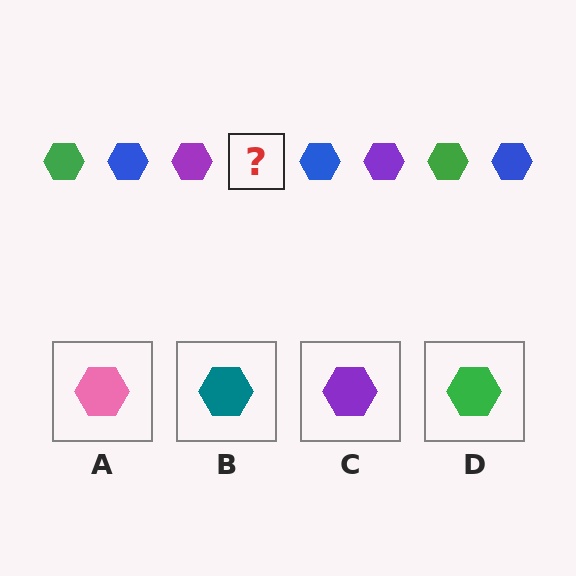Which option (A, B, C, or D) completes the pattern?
D.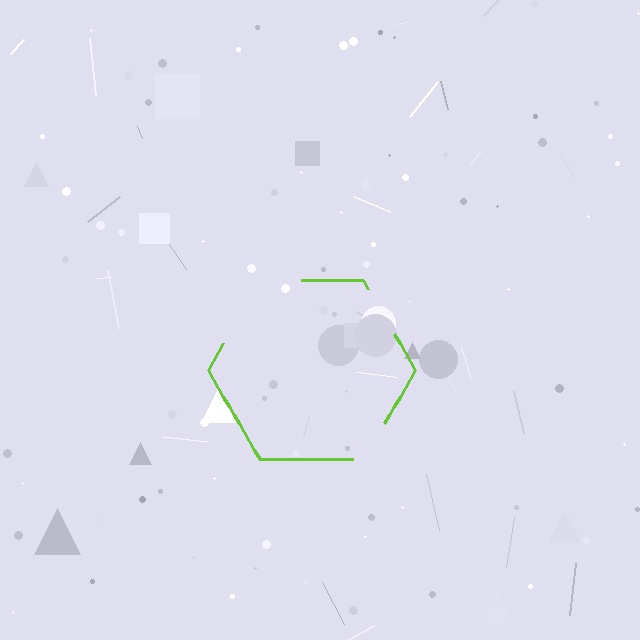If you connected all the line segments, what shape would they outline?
They would outline a hexagon.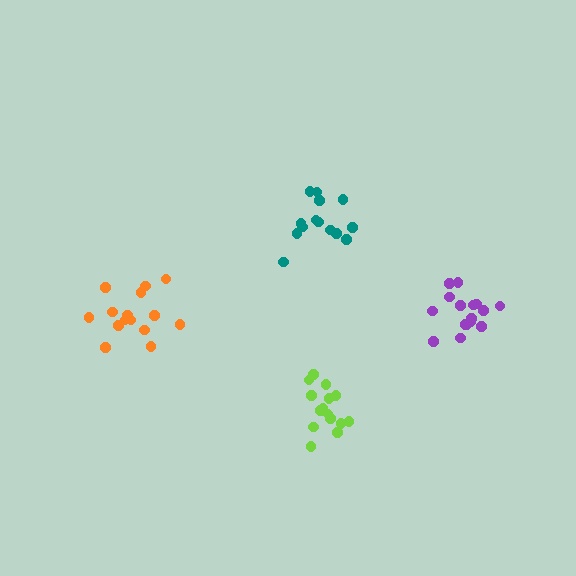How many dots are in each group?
Group 1: 14 dots, Group 2: 15 dots, Group 3: 15 dots, Group 4: 16 dots (60 total).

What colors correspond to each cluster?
The clusters are colored: teal, lime, orange, purple.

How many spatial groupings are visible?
There are 4 spatial groupings.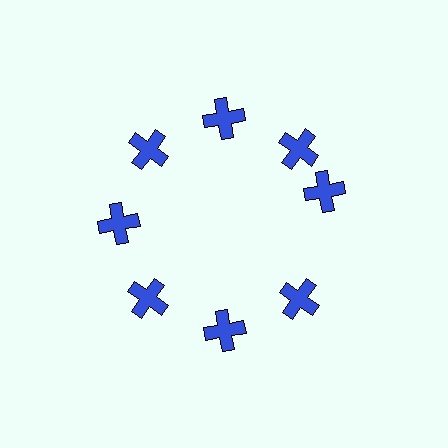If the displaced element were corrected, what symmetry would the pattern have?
It would have 8-fold rotational symmetry — the pattern would map onto itself every 45 degrees.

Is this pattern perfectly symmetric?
No. The 8 blue crosses are arranged in a ring, but one element near the 3 o'clock position is rotated out of alignment along the ring, breaking the 8-fold rotational symmetry.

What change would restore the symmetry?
The symmetry would be restored by rotating it back into even spacing with its neighbors so that all 8 crosses sit at equal angles and equal distance from the center.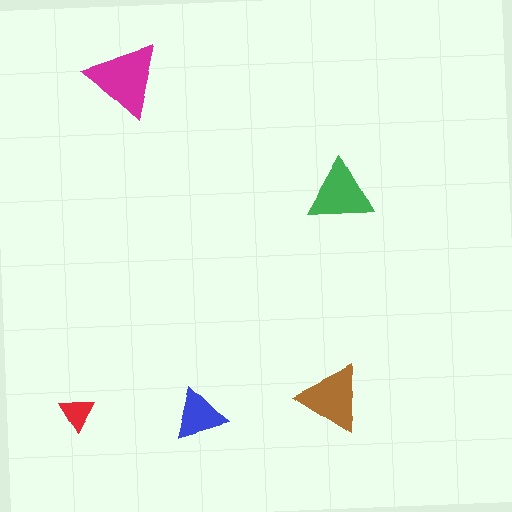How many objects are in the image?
There are 5 objects in the image.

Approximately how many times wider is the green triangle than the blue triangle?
About 1.5 times wider.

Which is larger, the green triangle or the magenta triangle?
The magenta one.